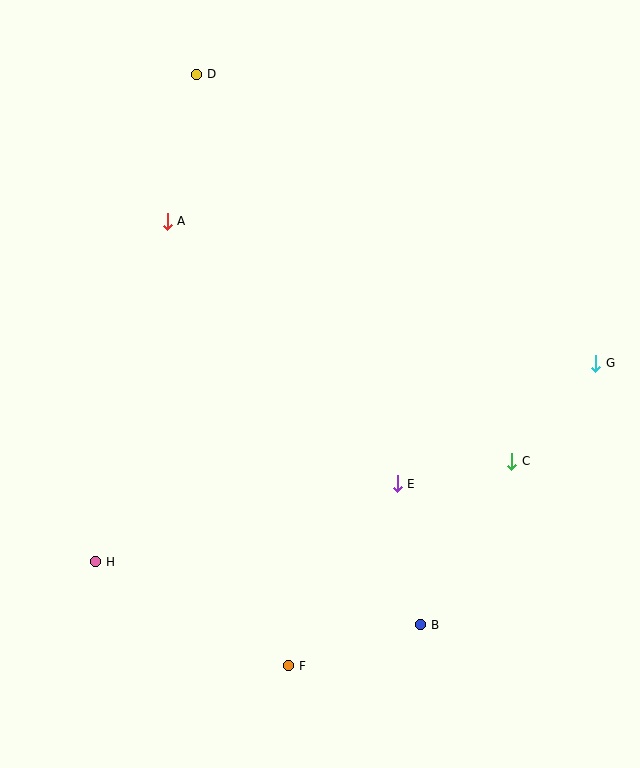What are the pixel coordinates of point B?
Point B is at (421, 625).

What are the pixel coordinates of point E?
Point E is at (397, 484).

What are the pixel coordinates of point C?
Point C is at (512, 461).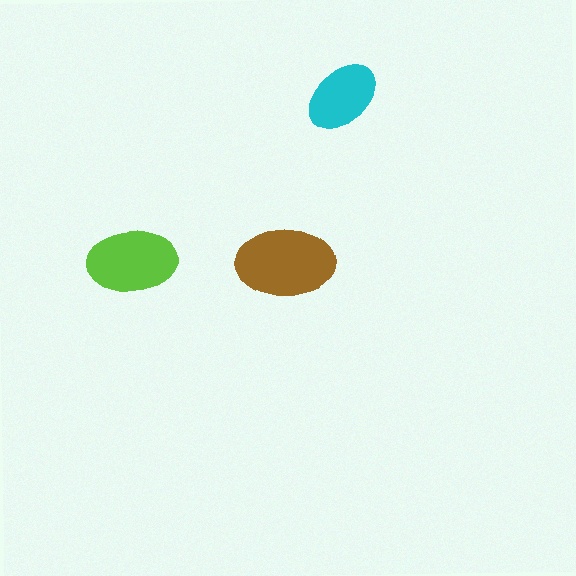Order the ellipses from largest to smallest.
the brown one, the lime one, the cyan one.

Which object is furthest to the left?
The lime ellipse is leftmost.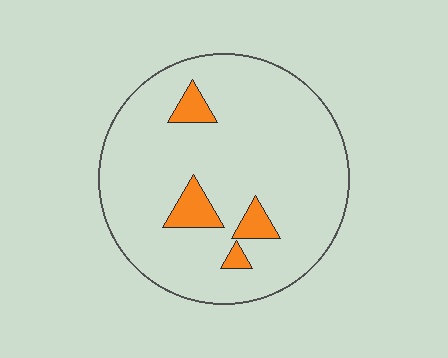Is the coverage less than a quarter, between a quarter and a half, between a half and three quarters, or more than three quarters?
Less than a quarter.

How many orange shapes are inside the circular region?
4.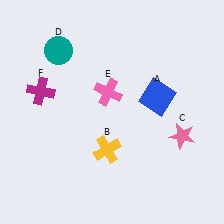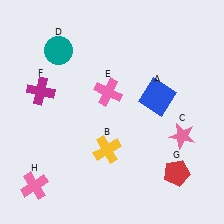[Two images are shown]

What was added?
A red pentagon (G), a pink cross (H) were added in Image 2.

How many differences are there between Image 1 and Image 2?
There are 2 differences between the two images.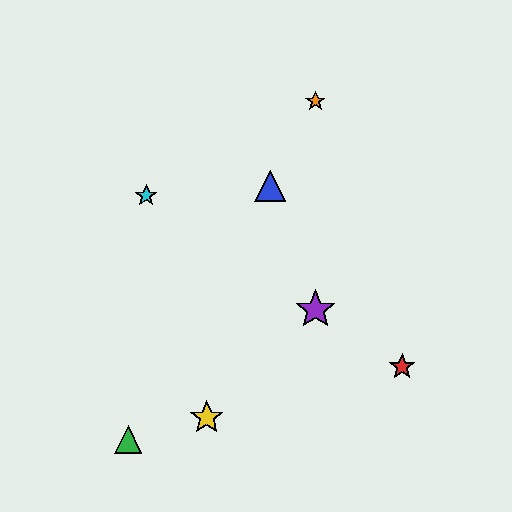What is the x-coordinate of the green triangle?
The green triangle is at x≈128.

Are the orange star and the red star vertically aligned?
No, the orange star is at x≈315 and the red star is at x≈402.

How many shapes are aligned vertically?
2 shapes (the purple star, the orange star) are aligned vertically.